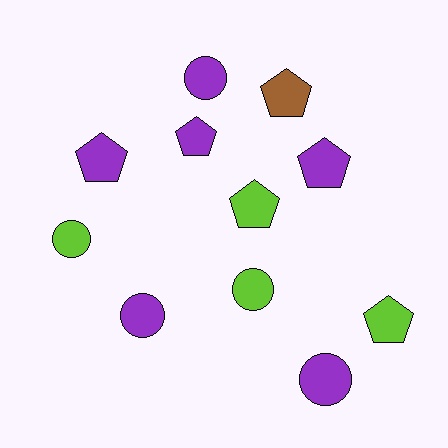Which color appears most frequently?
Purple, with 6 objects.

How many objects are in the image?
There are 11 objects.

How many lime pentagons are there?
There are 2 lime pentagons.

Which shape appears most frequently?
Pentagon, with 6 objects.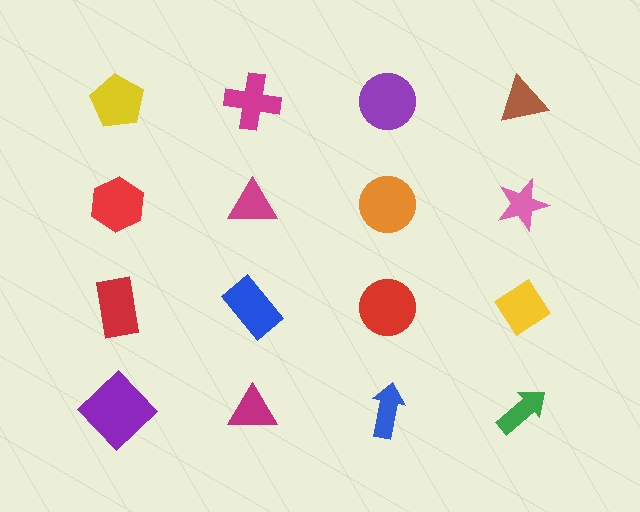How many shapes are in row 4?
4 shapes.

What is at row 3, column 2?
A blue rectangle.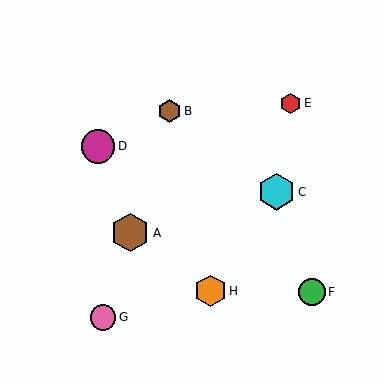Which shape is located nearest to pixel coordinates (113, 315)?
The pink circle (labeled G) at (103, 317) is nearest to that location.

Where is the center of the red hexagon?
The center of the red hexagon is at (290, 103).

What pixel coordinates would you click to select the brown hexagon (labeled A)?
Click at (130, 233) to select the brown hexagon A.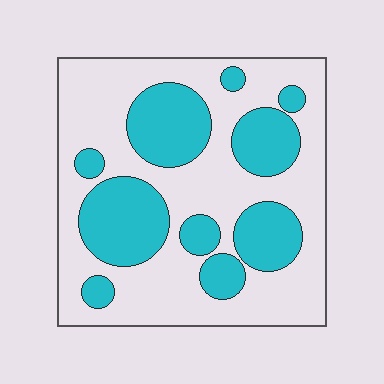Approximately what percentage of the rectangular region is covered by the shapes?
Approximately 35%.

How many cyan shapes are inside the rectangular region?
10.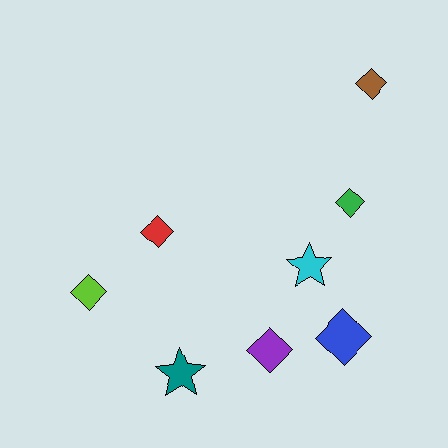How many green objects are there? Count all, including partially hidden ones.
There is 1 green object.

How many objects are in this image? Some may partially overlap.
There are 8 objects.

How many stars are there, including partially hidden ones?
There are 2 stars.